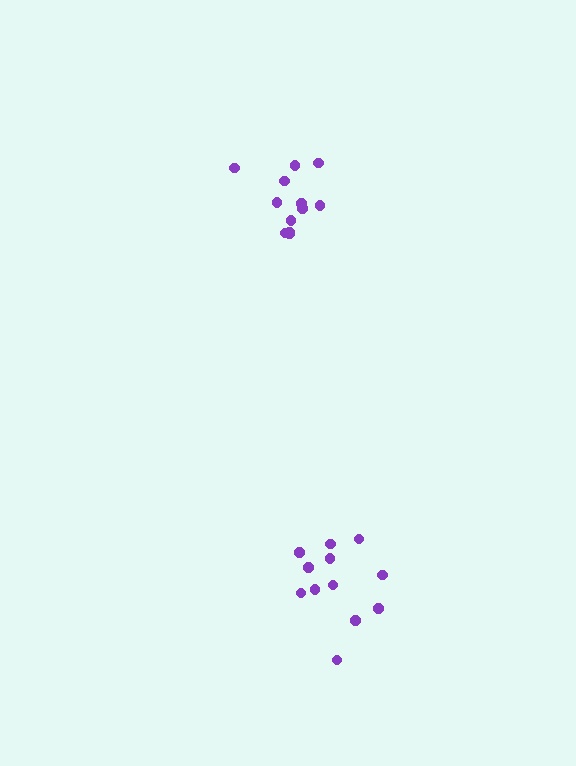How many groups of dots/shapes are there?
There are 2 groups.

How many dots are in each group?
Group 1: 12 dots, Group 2: 12 dots (24 total).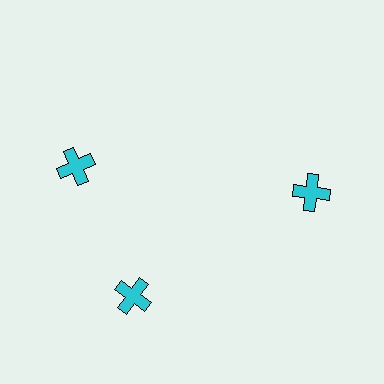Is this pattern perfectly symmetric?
No. The 3 cyan crosses are arranged in a ring, but one element near the 11 o'clock position is rotated out of alignment along the ring, breaking the 3-fold rotational symmetry.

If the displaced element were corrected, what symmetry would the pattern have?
It would have 3-fold rotational symmetry — the pattern would map onto itself every 120 degrees.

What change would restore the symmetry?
The symmetry would be restored by rotating it back into even spacing with its neighbors so that all 3 crosses sit at equal angles and equal distance from the center.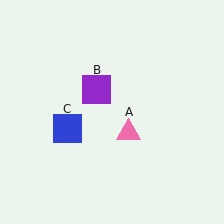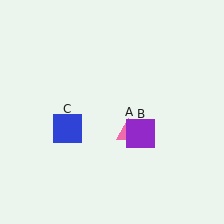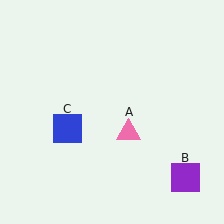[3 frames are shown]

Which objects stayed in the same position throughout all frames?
Pink triangle (object A) and blue square (object C) remained stationary.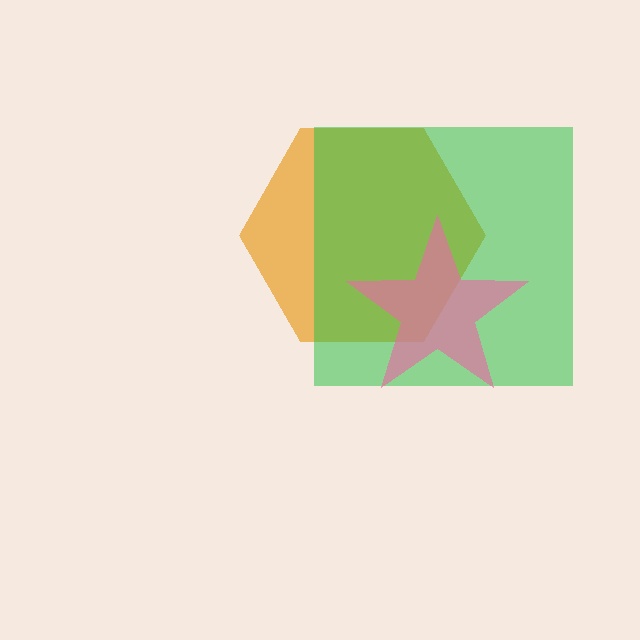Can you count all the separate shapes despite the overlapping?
Yes, there are 3 separate shapes.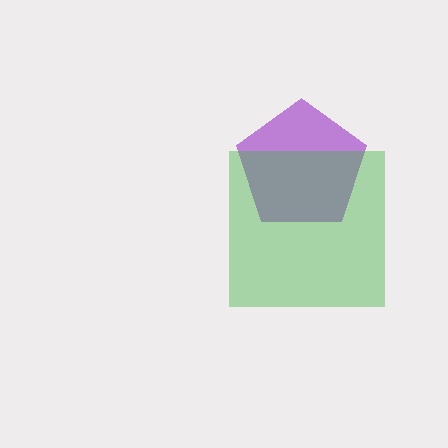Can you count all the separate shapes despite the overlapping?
Yes, there are 2 separate shapes.